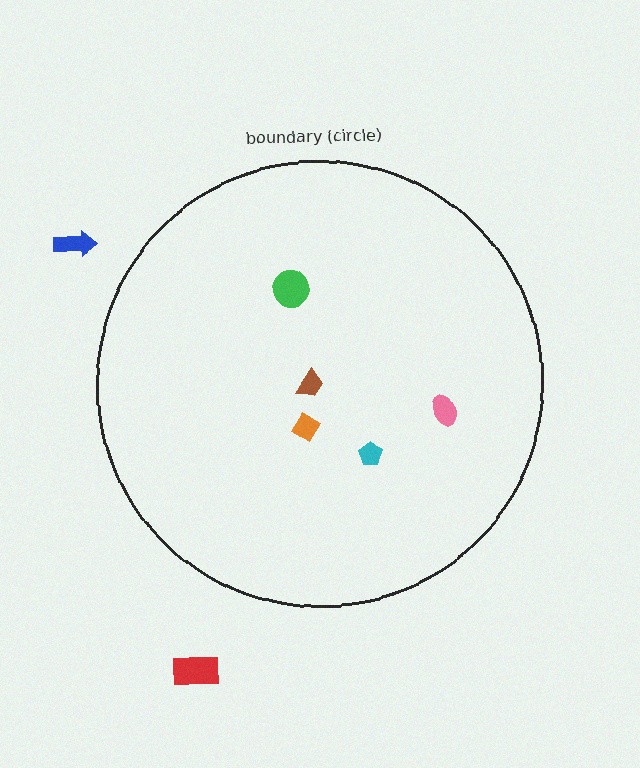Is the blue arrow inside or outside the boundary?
Outside.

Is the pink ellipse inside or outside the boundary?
Inside.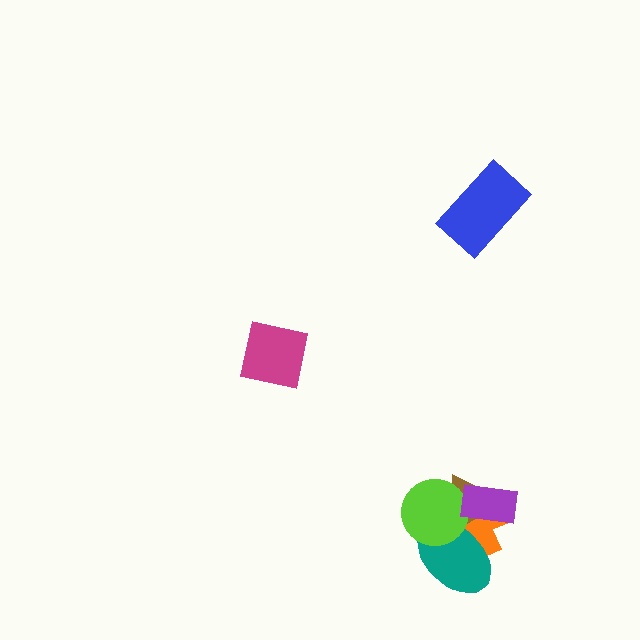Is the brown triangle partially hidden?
Yes, it is partially covered by another shape.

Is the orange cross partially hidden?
Yes, it is partially covered by another shape.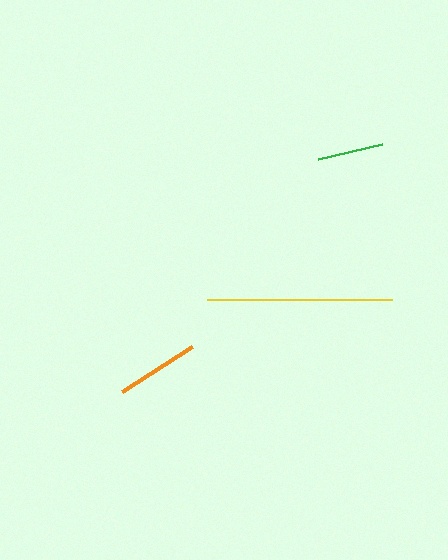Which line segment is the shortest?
The green line is the shortest at approximately 66 pixels.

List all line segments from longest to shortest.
From longest to shortest: yellow, orange, green.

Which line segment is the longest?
The yellow line is the longest at approximately 184 pixels.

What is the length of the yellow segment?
The yellow segment is approximately 184 pixels long.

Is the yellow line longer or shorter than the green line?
The yellow line is longer than the green line.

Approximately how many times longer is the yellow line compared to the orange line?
The yellow line is approximately 2.2 times the length of the orange line.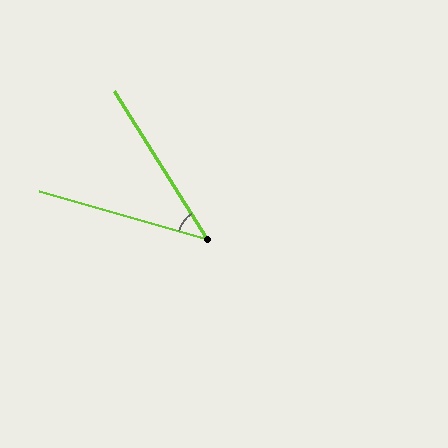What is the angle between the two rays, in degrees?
Approximately 42 degrees.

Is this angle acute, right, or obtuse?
It is acute.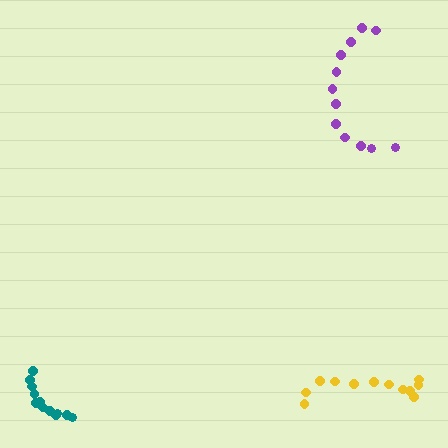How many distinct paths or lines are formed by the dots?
There are 3 distinct paths.